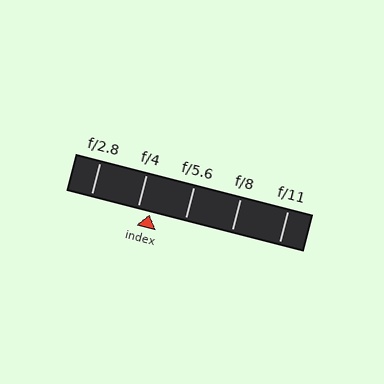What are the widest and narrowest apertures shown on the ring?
The widest aperture shown is f/2.8 and the narrowest is f/11.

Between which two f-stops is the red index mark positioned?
The index mark is between f/4 and f/5.6.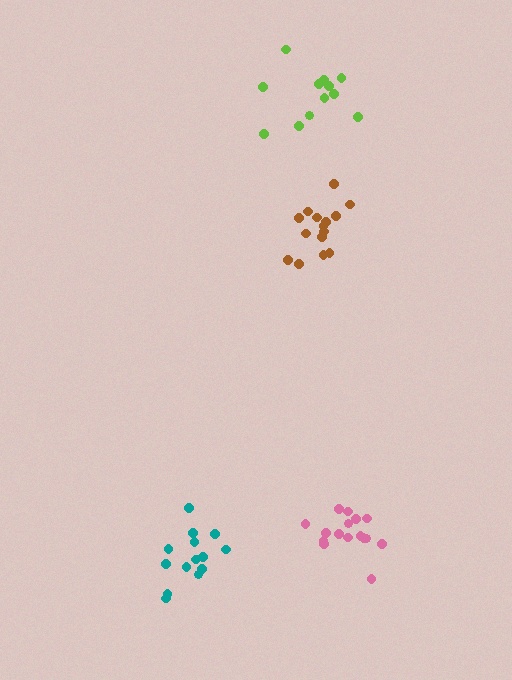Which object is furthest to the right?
The pink cluster is rightmost.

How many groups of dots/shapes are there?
There are 4 groups.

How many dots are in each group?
Group 1: 16 dots, Group 2: 14 dots, Group 3: 12 dots, Group 4: 15 dots (57 total).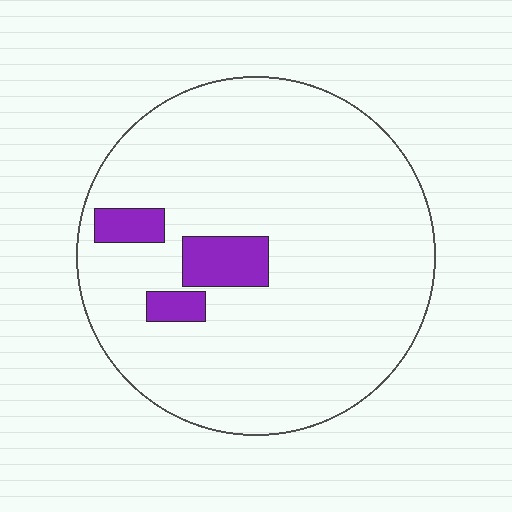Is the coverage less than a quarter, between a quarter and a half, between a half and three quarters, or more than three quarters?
Less than a quarter.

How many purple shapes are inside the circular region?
3.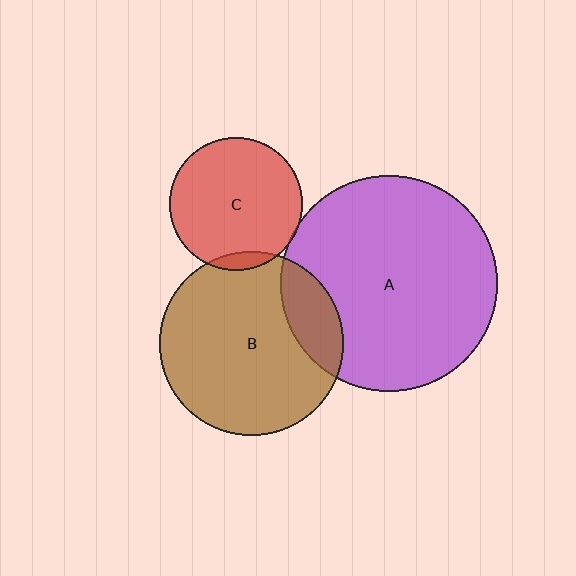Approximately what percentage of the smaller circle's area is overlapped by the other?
Approximately 20%.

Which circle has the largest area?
Circle A (purple).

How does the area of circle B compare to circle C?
Approximately 1.9 times.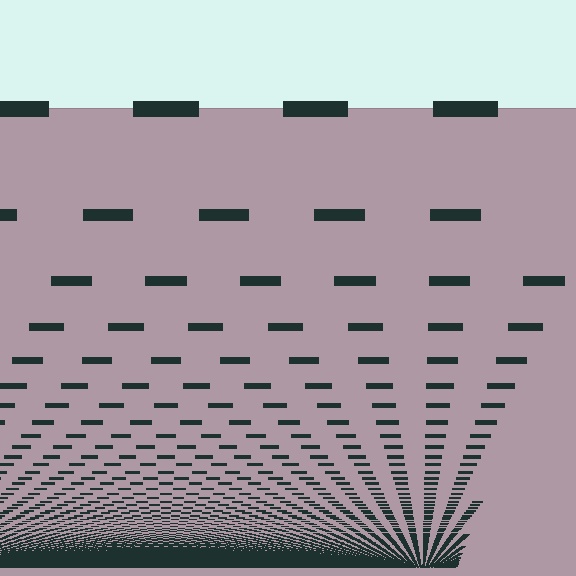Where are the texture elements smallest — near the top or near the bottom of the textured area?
Near the bottom.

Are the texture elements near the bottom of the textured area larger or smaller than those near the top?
Smaller. The gradient is inverted — elements near the bottom are smaller and denser.